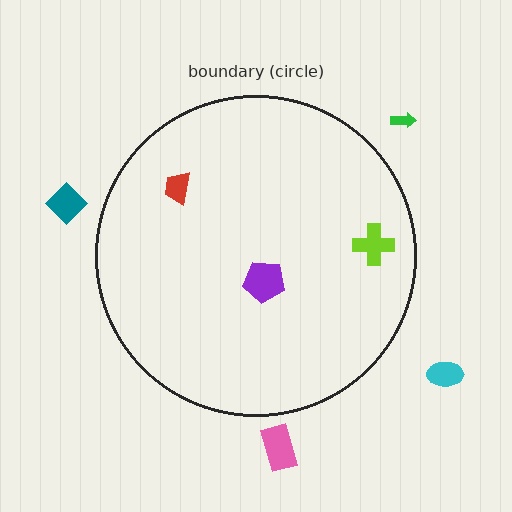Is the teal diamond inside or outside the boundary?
Outside.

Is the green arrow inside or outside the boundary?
Outside.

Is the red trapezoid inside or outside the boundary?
Inside.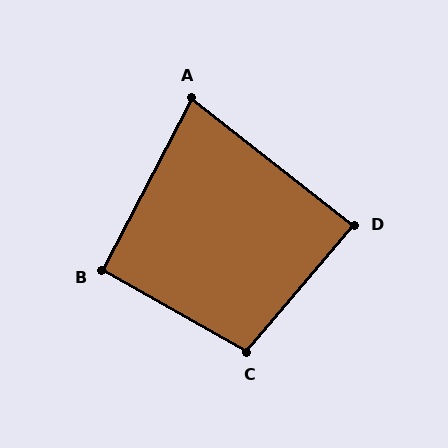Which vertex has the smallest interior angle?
A, at approximately 79 degrees.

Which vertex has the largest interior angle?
C, at approximately 101 degrees.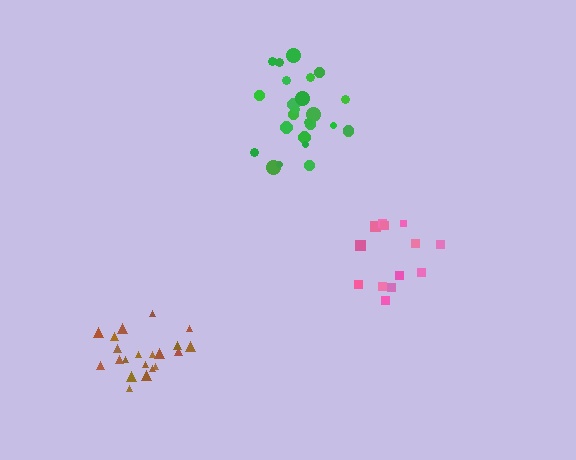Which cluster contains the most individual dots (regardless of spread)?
Green (25).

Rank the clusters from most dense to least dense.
brown, green, pink.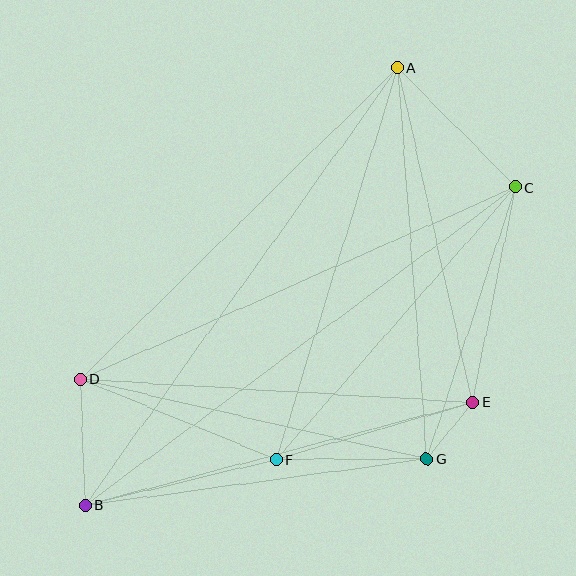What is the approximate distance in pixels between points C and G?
The distance between C and G is approximately 286 pixels.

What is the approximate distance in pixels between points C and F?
The distance between C and F is approximately 363 pixels.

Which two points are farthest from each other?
Points A and B are farthest from each other.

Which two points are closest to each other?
Points E and G are closest to each other.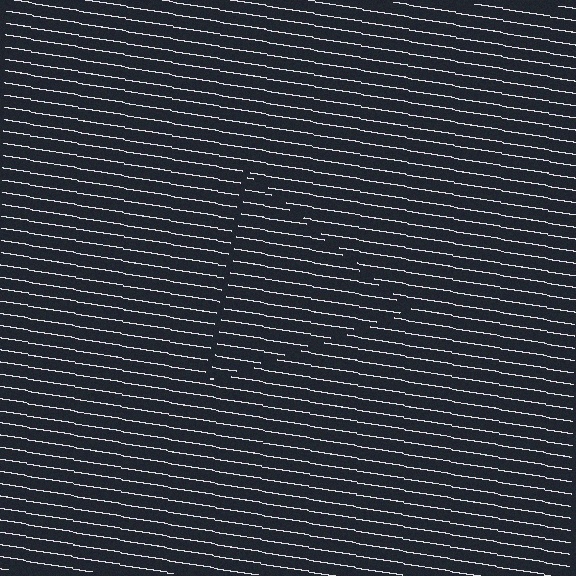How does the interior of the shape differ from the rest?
The interior of the shape contains the same grating, shifted by half a period — the contour is defined by the phase discontinuity where line-ends from the inner and outer gratings abut.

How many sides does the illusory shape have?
3 sides — the line-ends trace a triangle.